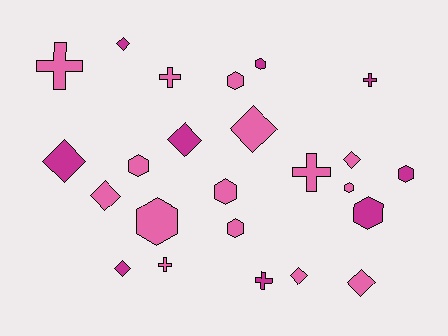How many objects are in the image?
There are 24 objects.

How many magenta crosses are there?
There are 2 magenta crosses.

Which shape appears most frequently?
Diamond, with 9 objects.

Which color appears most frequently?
Pink, with 15 objects.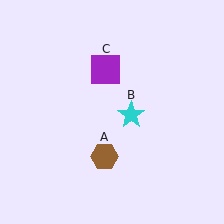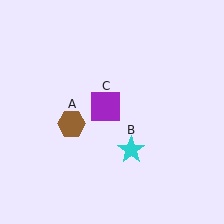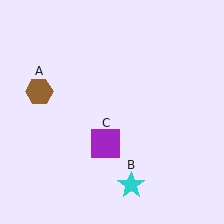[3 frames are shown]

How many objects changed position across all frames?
3 objects changed position: brown hexagon (object A), cyan star (object B), purple square (object C).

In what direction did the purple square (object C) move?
The purple square (object C) moved down.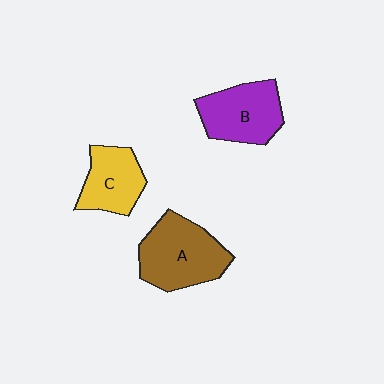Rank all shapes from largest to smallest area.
From largest to smallest: A (brown), B (purple), C (yellow).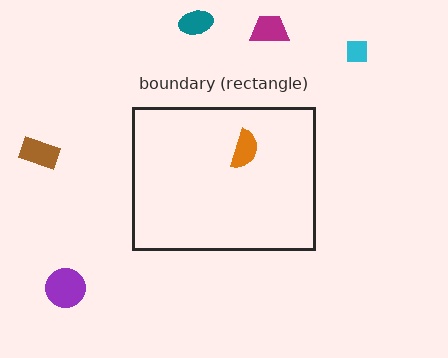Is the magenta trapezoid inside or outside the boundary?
Outside.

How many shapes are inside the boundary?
1 inside, 5 outside.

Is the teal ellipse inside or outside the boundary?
Outside.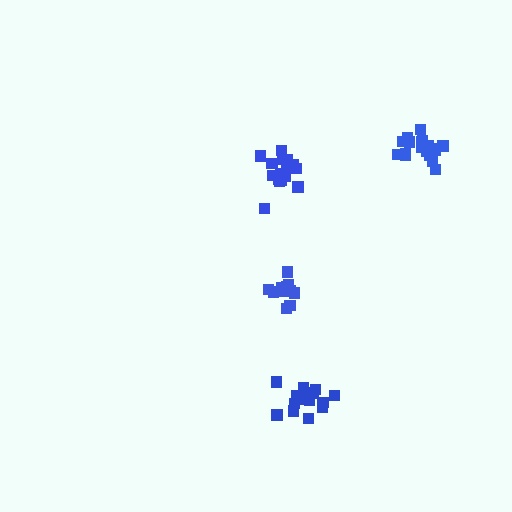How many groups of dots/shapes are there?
There are 4 groups.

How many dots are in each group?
Group 1: 13 dots, Group 2: 18 dots, Group 3: 17 dots, Group 4: 18 dots (66 total).